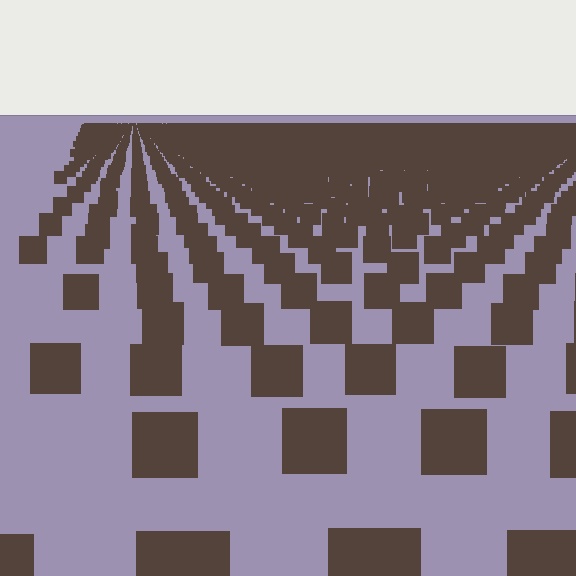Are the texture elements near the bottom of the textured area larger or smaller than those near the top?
Larger. Near the bottom, elements are closer to the viewer and appear at a bigger on-screen size.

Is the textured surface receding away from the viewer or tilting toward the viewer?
The surface is receding away from the viewer. Texture elements get smaller and denser toward the top.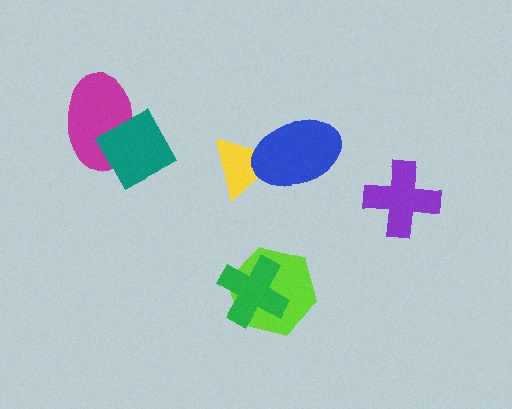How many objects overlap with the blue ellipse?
1 object overlaps with the blue ellipse.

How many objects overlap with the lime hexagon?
1 object overlaps with the lime hexagon.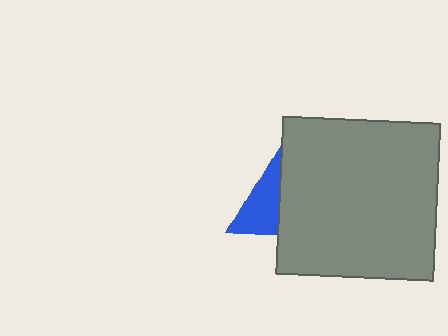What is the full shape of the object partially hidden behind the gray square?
The partially hidden object is a blue triangle.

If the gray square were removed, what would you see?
You would see the complete blue triangle.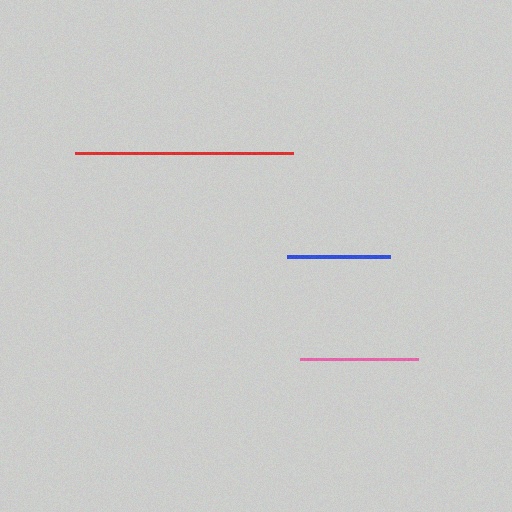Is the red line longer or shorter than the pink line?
The red line is longer than the pink line.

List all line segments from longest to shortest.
From longest to shortest: red, pink, blue.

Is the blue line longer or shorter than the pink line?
The pink line is longer than the blue line.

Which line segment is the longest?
The red line is the longest at approximately 218 pixels.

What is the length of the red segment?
The red segment is approximately 218 pixels long.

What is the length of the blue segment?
The blue segment is approximately 103 pixels long.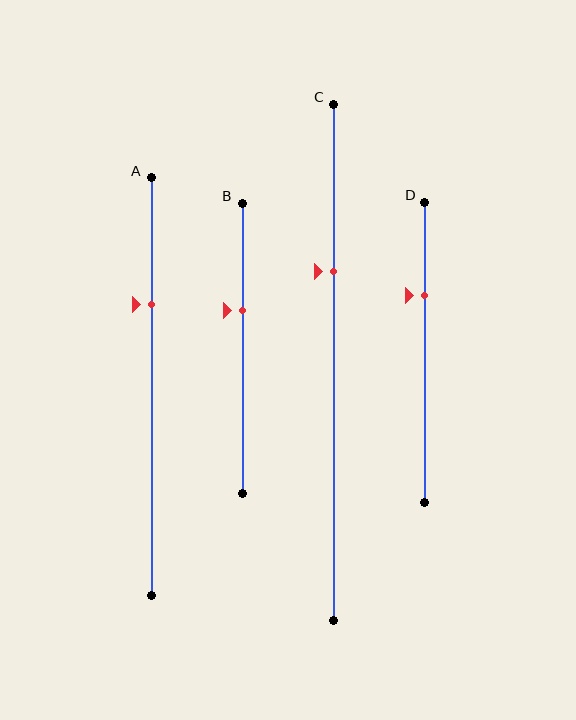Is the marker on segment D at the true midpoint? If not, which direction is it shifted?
No, the marker on segment D is shifted upward by about 19% of the segment length.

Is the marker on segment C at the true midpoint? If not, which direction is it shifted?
No, the marker on segment C is shifted upward by about 18% of the segment length.